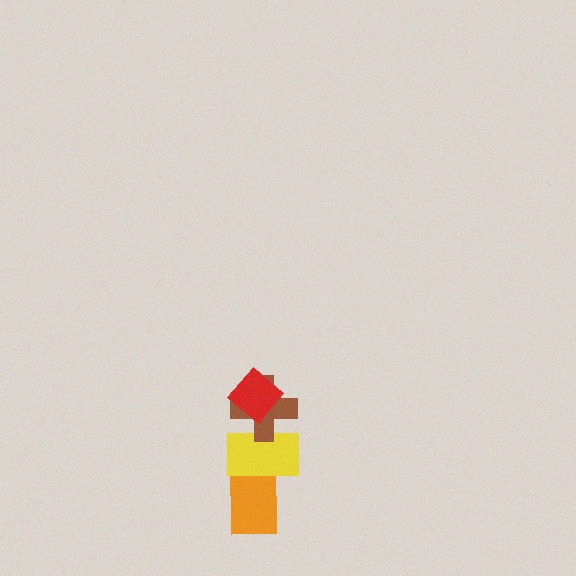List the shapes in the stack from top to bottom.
From top to bottom: the red diamond, the brown cross, the yellow rectangle, the orange rectangle.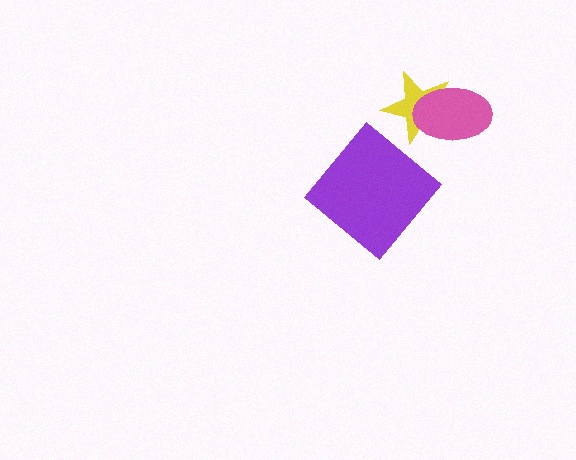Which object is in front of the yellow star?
The pink ellipse is in front of the yellow star.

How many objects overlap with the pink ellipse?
1 object overlaps with the pink ellipse.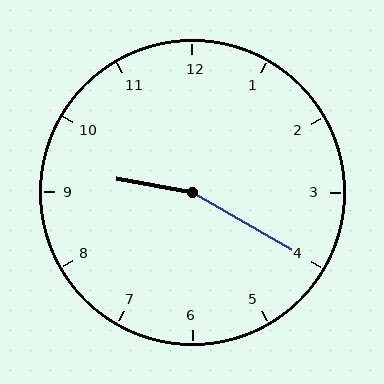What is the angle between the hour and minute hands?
Approximately 160 degrees.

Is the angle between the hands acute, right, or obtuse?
It is obtuse.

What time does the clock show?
9:20.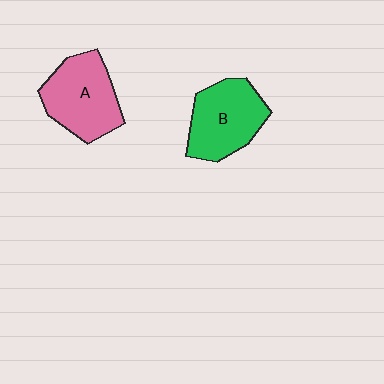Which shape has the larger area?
Shape A (pink).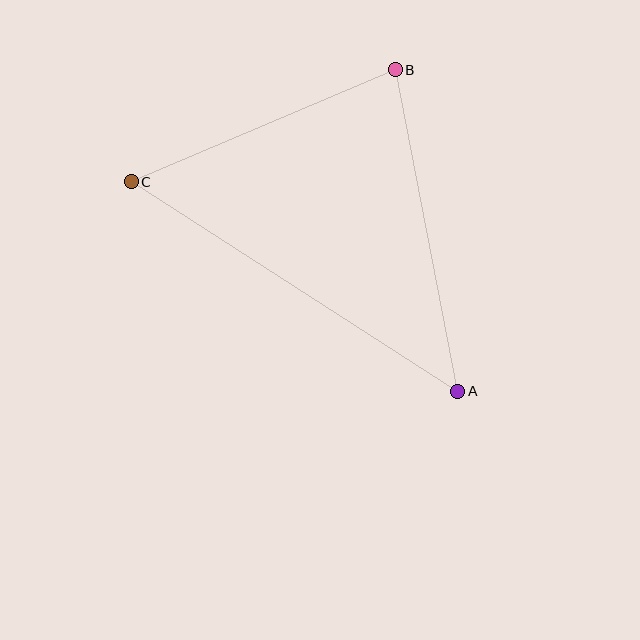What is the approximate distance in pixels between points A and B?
The distance between A and B is approximately 327 pixels.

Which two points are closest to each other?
Points B and C are closest to each other.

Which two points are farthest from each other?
Points A and C are farthest from each other.